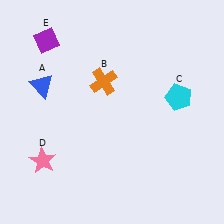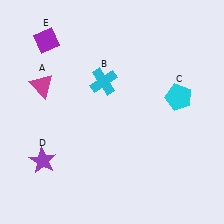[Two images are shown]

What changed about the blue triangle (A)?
In Image 1, A is blue. In Image 2, it changed to magenta.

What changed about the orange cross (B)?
In Image 1, B is orange. In Image 2, it changed to cyan.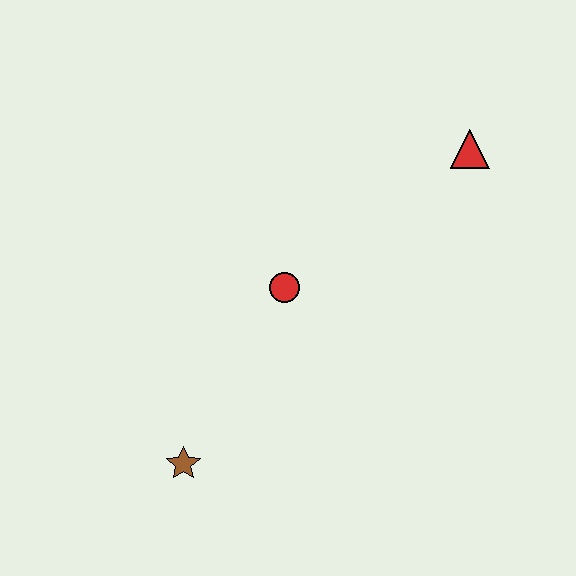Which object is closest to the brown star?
The red circle is closest to the brown star.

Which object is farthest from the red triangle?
The brown star is farthest from the red triangle.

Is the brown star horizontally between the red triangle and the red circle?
No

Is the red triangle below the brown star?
No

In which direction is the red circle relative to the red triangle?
The red circle is to the left of the red triangle.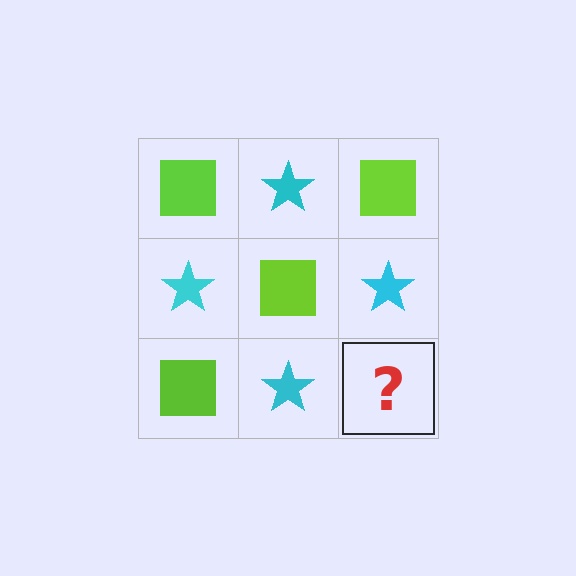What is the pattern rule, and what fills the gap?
The rule is that it alternates lime square and cyan star in a checkerboard pattern. The gap should be filled with a lime square.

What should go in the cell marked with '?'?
The missing cell should contain a lime square.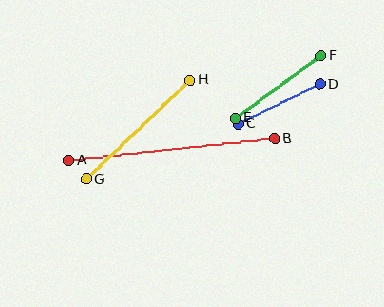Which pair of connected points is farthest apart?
Points A and B are farthest apart.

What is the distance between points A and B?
The distance is approximately 207 pixels.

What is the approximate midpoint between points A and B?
The midpoint is at approximately (172, 149) pixels.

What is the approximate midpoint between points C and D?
The midpoint is at approximately (279, 104) pixels.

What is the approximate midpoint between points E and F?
The midpoint is at approximately (278, 87) pixels.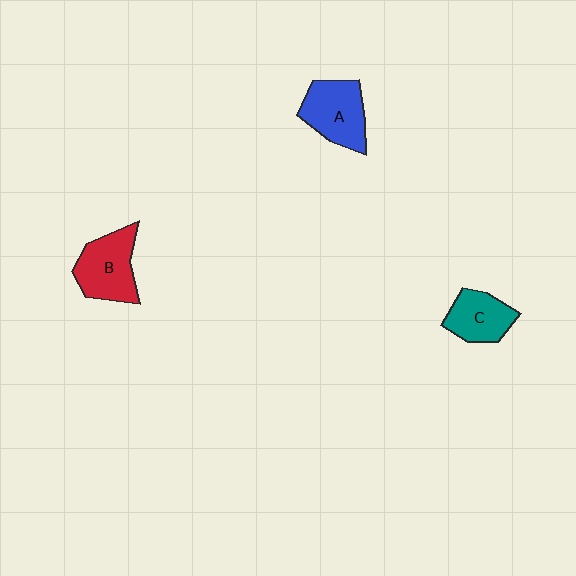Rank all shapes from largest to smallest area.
From largest to smallest: B (red), A (blue), C (teal).